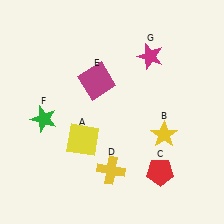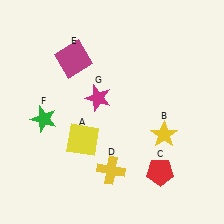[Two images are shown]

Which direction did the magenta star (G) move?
The magenta star (G) moved left.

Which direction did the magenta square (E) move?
The magenta square (E) moved left.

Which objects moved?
The objects that moved are: the magenta square (E), the magenta star (G).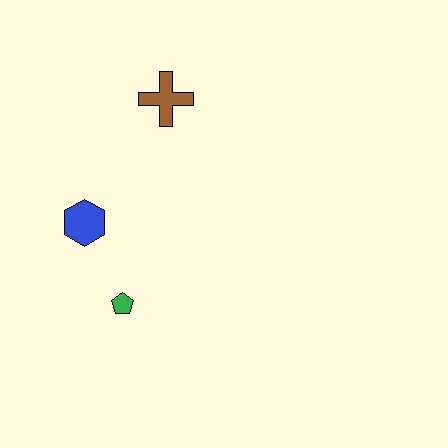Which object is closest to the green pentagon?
The blue hexagon is closest to the green pentagon.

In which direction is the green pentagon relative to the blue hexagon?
The green pentagon is below the blue hexagon.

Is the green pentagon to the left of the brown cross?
Yes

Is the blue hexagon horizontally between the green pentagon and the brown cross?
No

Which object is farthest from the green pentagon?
The brown cross is farthest from the green pentagon.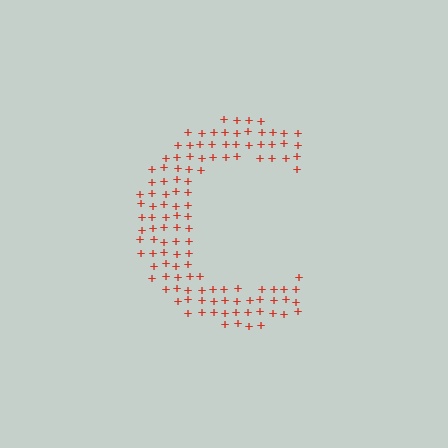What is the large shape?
The large shape is the letter C.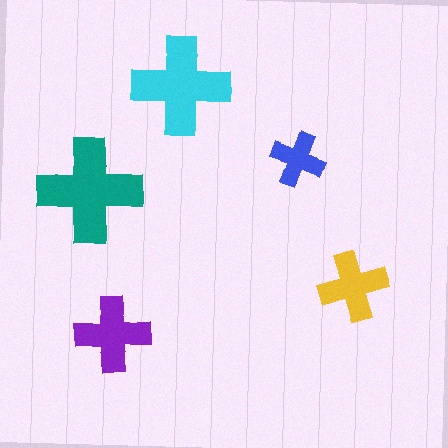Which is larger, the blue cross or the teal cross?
The teal one.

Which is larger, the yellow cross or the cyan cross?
The cyan one.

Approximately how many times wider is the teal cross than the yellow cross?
About 1.5 times wider.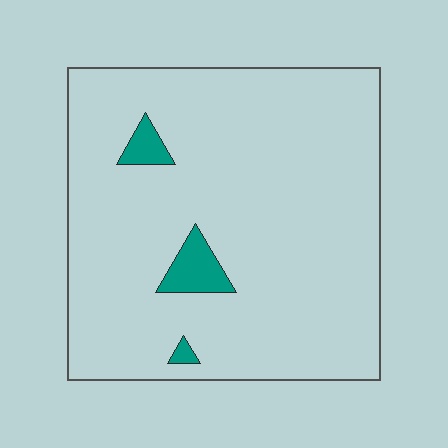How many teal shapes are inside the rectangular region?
3.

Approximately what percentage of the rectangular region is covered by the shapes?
Approximately 5%.